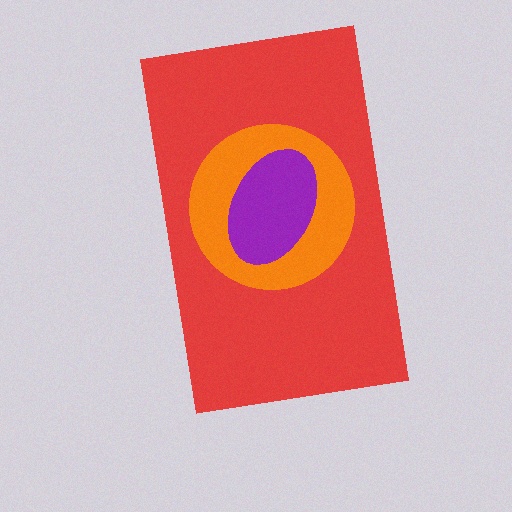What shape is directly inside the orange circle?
The purple ellipse.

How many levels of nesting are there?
3.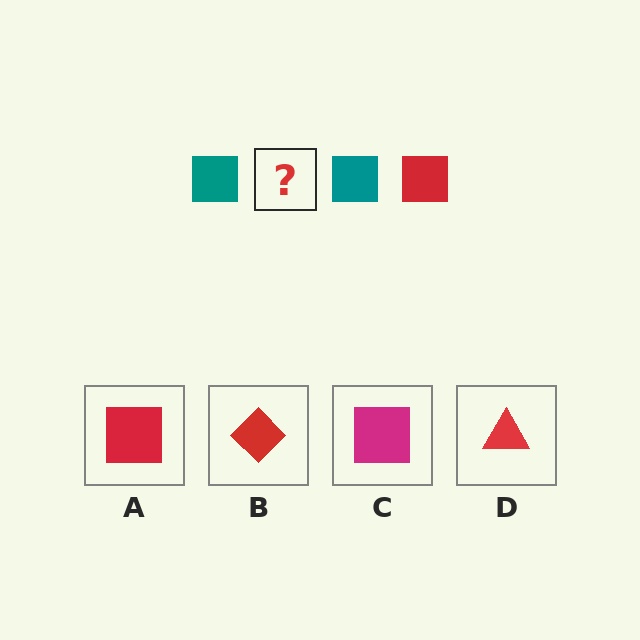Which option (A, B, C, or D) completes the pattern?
A.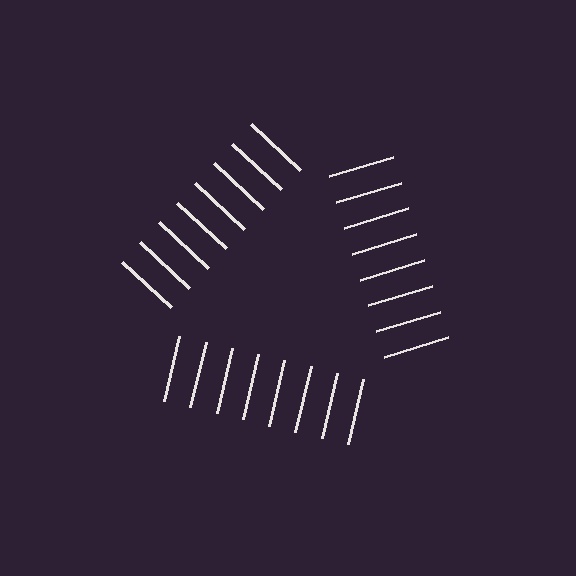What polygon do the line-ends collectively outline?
An illusory triangle — the line segments terminate on its edges but no continuous stroke is drawn.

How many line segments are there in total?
24 — 8 along each of the 3 edges.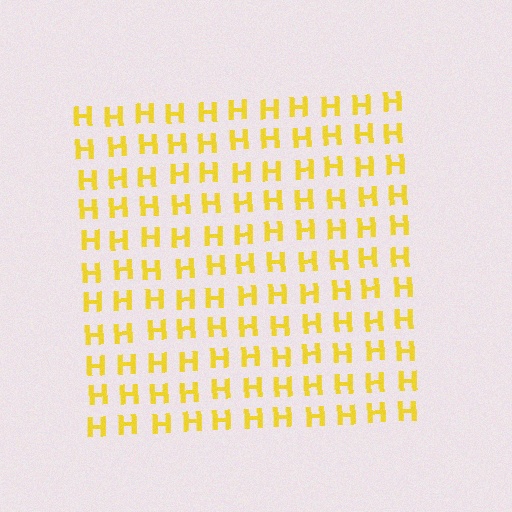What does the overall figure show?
The overall figure shows a square.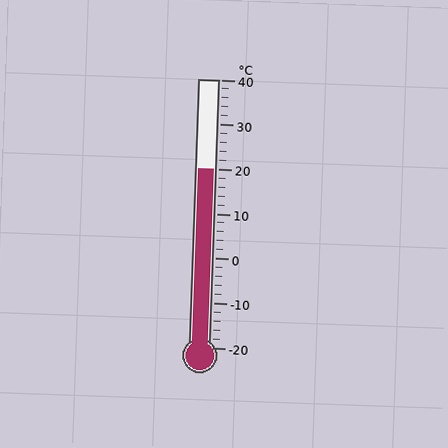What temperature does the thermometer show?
The thermometer shows approximately 20°C.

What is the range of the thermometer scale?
The thermometer scale ranges from -20°C to 40°C.